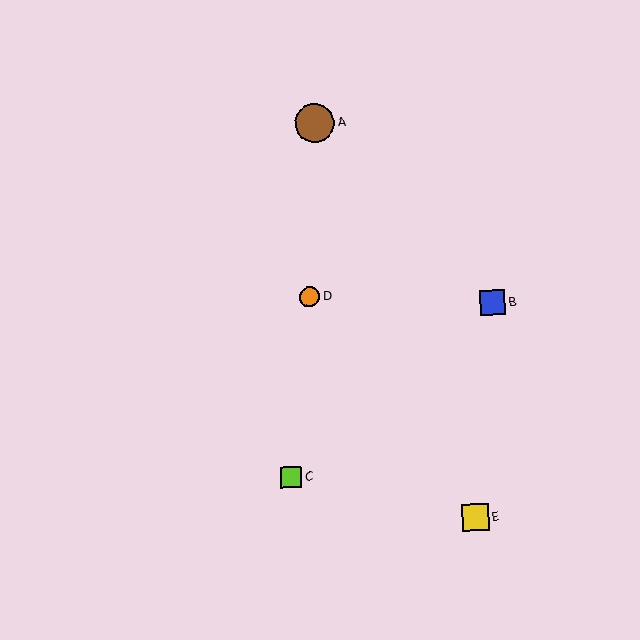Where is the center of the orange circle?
The center of the orange circle is at (310, 297).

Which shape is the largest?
The brown circle (labeled A) is the largest.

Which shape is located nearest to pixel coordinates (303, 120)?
The brown circle (labeled A) at (315, 123) is nearest to that location.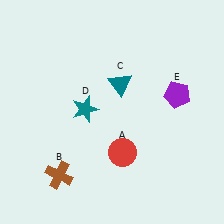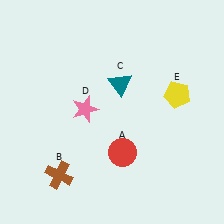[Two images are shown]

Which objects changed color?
D changed from teal to pink. E changed from purple to yellow.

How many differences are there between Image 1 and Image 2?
There are 2 differences between the two images.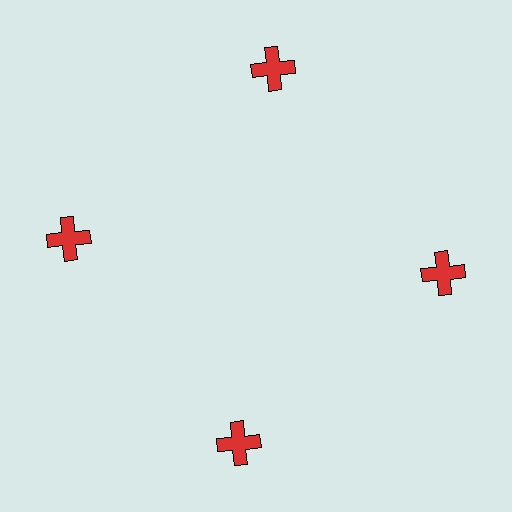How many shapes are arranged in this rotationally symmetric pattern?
There are 4 shapes, arranged in 4 groups of 1.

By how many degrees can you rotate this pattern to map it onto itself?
The pattern maps onto itself every 90 degrees of rotation.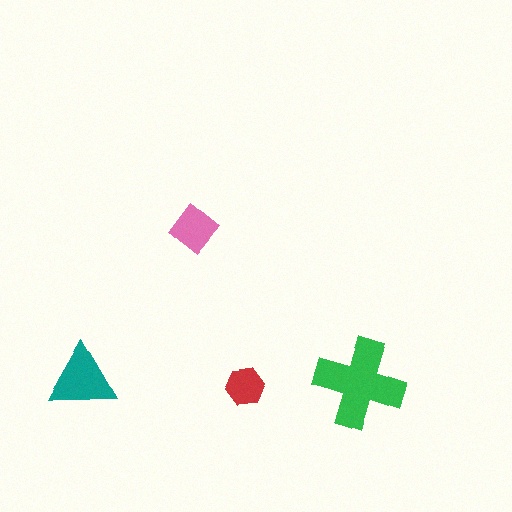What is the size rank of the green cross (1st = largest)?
1st.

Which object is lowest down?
The red hexagon is bottommost.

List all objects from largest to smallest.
The green cross, the teal triangle, the pink diamond, the red hexagon.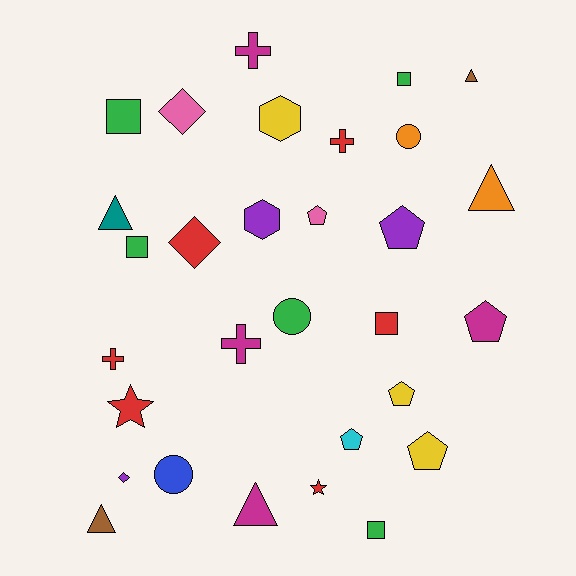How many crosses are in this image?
There are 4 crosses.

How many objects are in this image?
There are 30 objects.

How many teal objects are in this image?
There is 1 teal object.